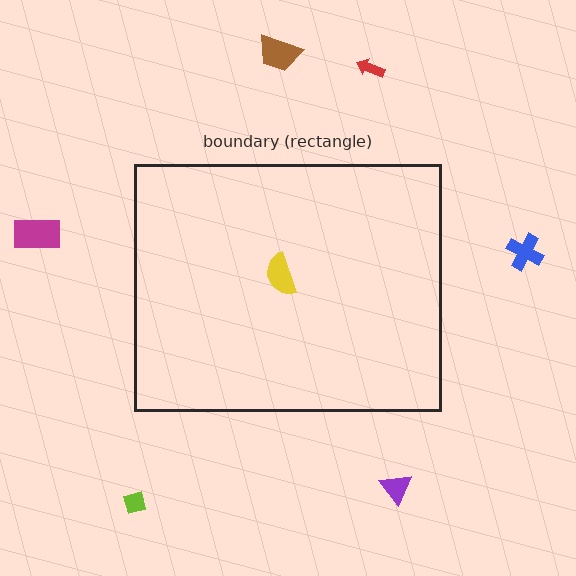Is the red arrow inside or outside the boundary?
Outside.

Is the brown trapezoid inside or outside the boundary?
Outside.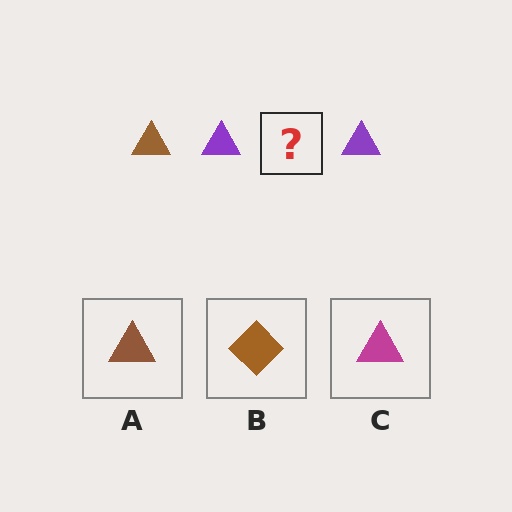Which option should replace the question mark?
Option A.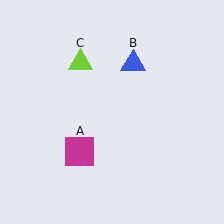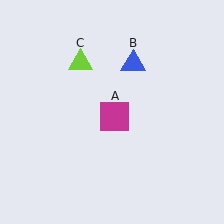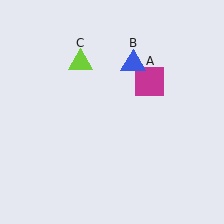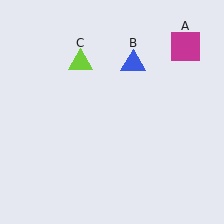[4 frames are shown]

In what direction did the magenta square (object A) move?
The magenta square (object A) moved up and to the right.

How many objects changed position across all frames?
1 object changed position: magenta square (object A).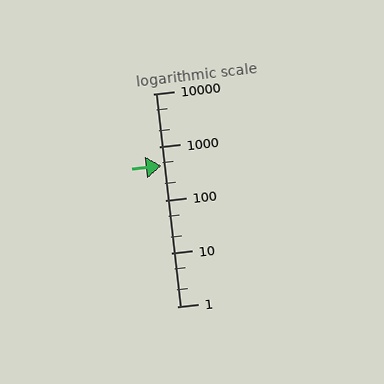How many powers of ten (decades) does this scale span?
The scale spans 4 decades, from 1 to 10000.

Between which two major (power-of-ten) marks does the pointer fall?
The pointer is between 100 and 1000.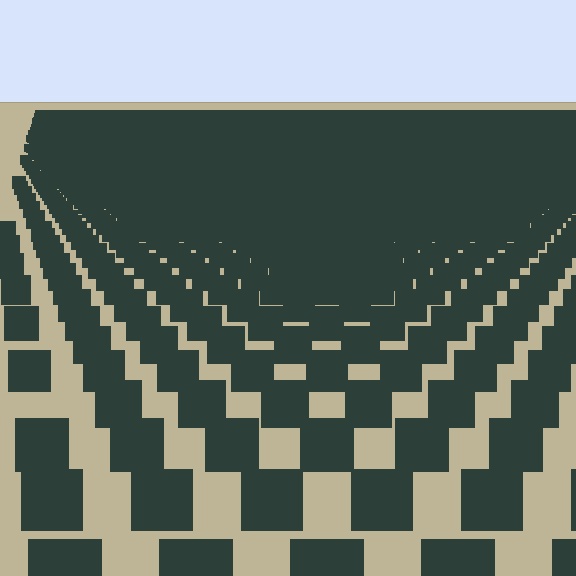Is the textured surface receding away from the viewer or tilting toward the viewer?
The surface is receding away from the viewer. Texture elements get smaller and denser toward the top.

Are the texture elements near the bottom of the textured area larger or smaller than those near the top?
Larger. Near the bottom, elements are closer to the viewer and appear at a bigger on-screen size.